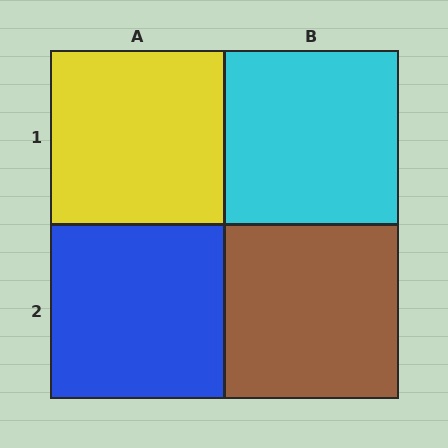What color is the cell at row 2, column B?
Brown.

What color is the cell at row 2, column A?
Blue.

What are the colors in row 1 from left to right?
Yellow, cyan.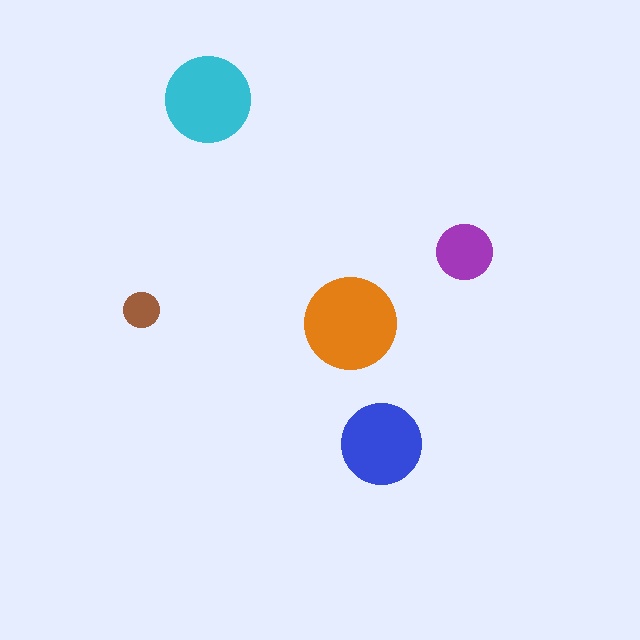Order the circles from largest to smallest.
the orange one, the cyan one, the blue one, the purple one, the brown one.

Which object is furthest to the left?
The brown circle is leftmost.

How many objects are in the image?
There are 5 objects in the image.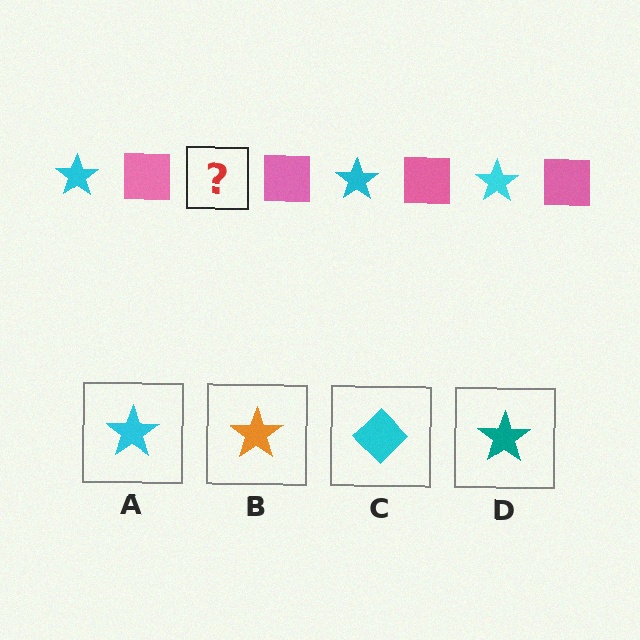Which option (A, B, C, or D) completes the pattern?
A.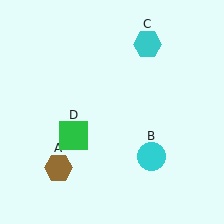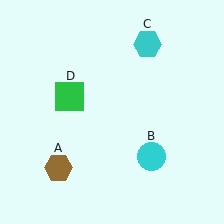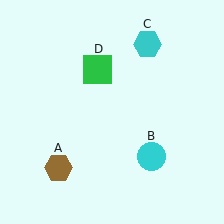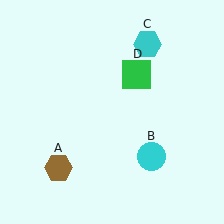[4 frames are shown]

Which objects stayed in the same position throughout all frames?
Brown hexagon (object A) and cyan circle (object B) and cyan hexagon (object C) remained stationary.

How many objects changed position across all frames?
1 object changed position: green square (object D).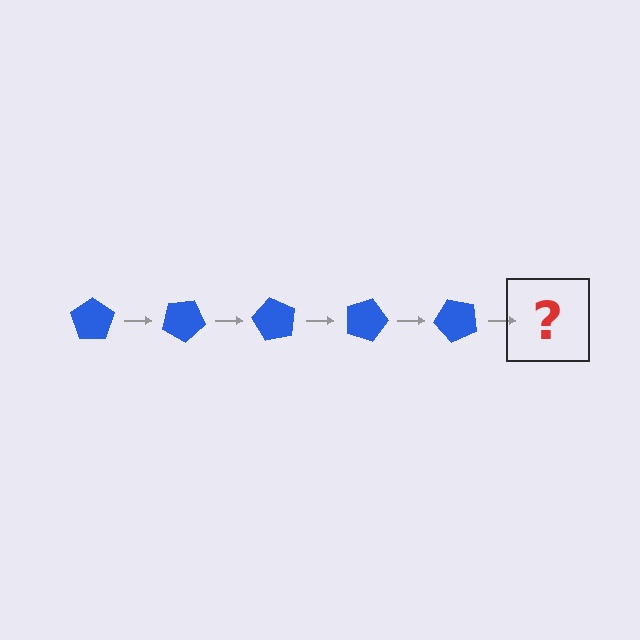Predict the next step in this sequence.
The next step is a blue pentagon rotated 150 degrees.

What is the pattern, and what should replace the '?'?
The pattern is that the pentagon rotates 30 degrees each step. The '?' should be a blue pentagon rotated 150 degrees.